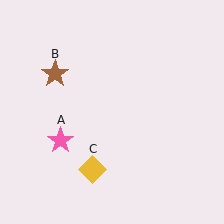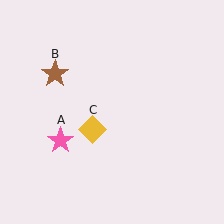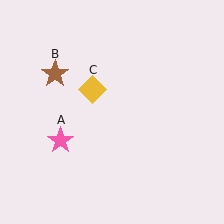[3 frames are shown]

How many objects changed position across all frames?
1 object changed position: yellow diamond (object C).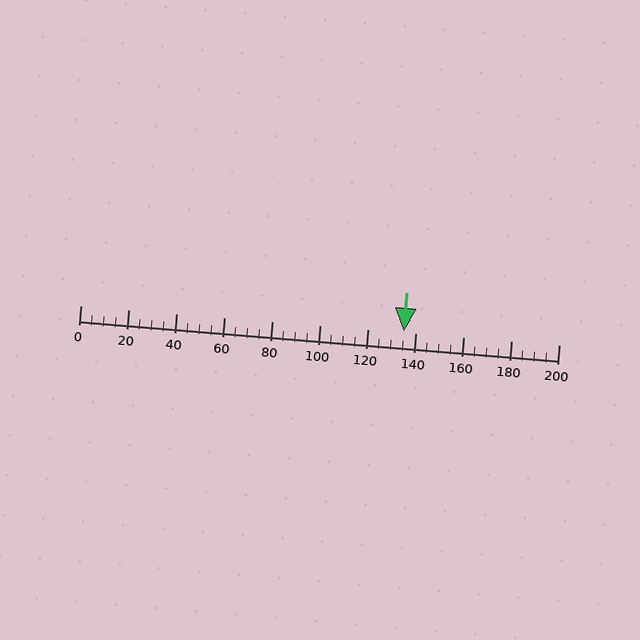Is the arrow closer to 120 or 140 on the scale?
The arrow is closer to 140.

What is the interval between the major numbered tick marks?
The major tick marks are spaced 20 units apart.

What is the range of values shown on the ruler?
The ruler shows values from 0 to 200.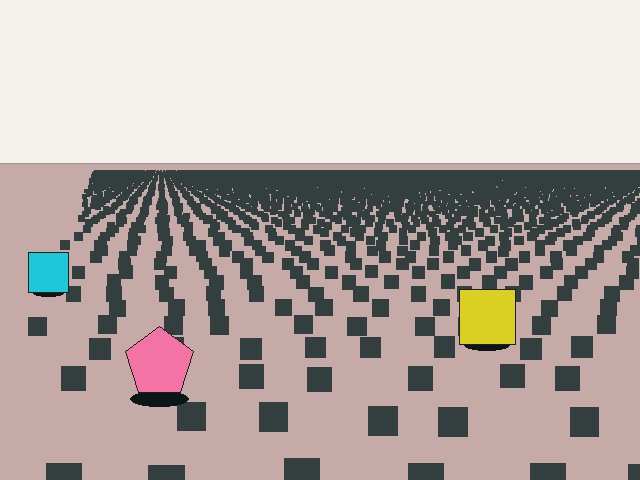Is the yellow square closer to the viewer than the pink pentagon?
No. The pink pentagon is closer — you can tell from the texture gradient: the ground texture is coarser near it.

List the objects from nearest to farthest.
From nearest to farthest: the pink pentagon, the yellow square, the cyan square.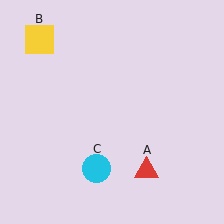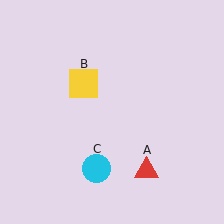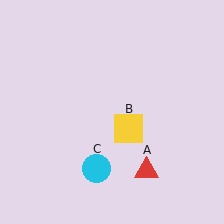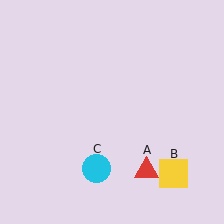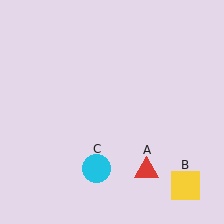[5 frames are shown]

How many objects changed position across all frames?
1 object changed position: yellow square (object B).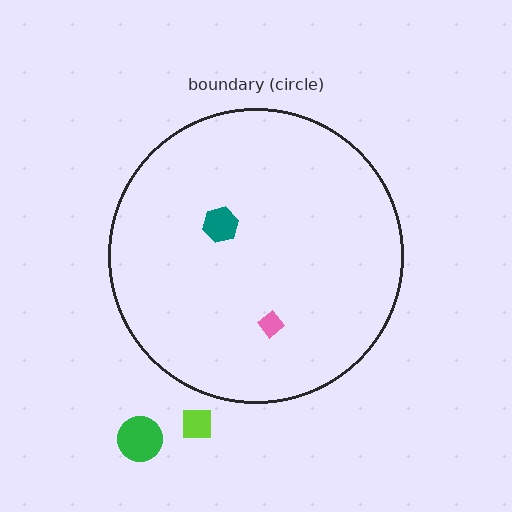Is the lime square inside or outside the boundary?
Outside.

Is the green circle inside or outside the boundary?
Outside.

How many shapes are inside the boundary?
2 inside, 2 outside.